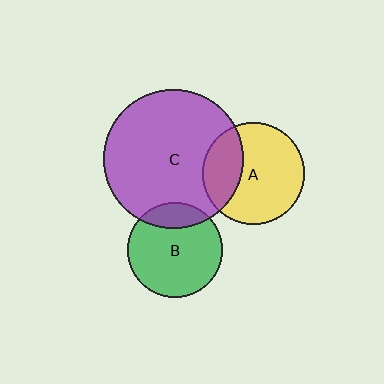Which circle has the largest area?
Circle C (purple).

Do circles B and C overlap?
Yes.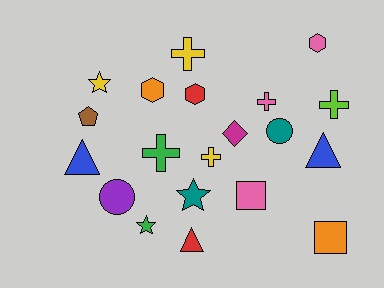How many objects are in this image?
There are 20 objects.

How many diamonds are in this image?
There is 1 diamond.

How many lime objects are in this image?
There is 1 lime object.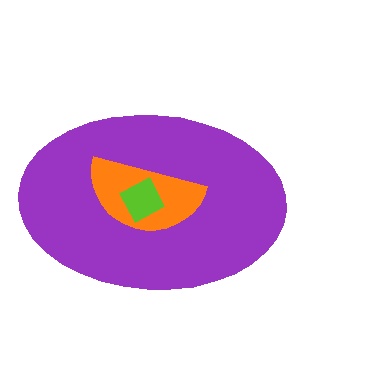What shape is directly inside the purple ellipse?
The orange semicircle.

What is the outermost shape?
The purple ellipse.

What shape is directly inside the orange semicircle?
The lime square.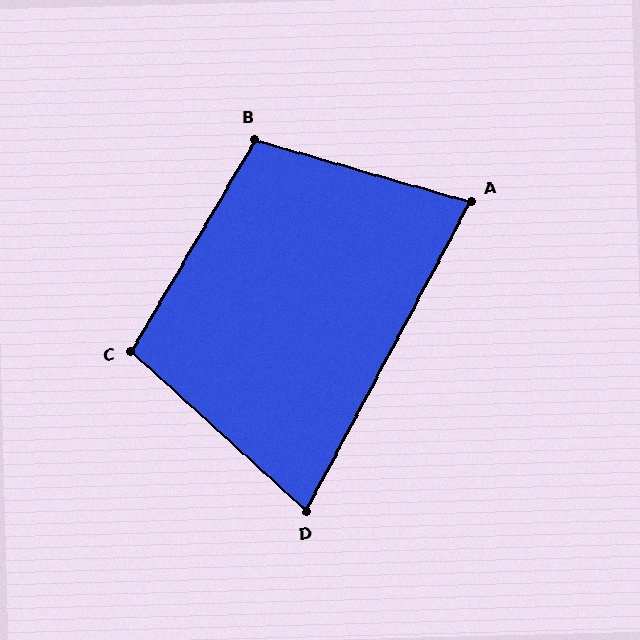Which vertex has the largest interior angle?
B, at approximately 104 degrees.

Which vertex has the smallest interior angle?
D, at approximately 76 degrees.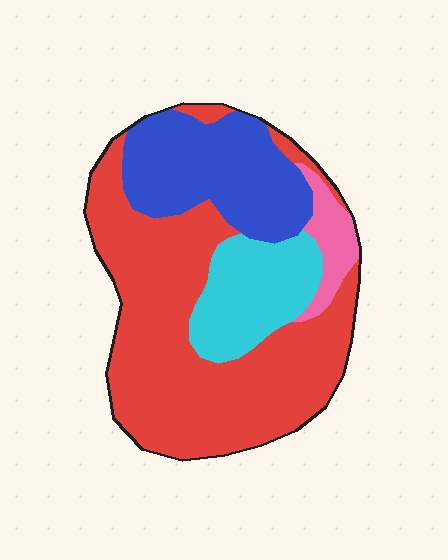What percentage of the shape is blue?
Blue covers about 25% of the shape.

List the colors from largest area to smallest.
From largest to smallest: red, blue, cyan, pink.